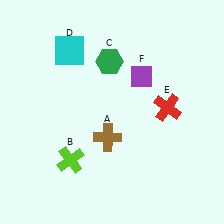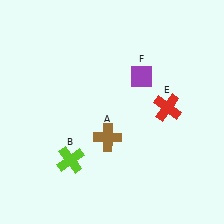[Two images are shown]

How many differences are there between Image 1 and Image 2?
There are 2 differences between the two images.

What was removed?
The cyan square (D), the green hexagon (C) were removed in Image 2.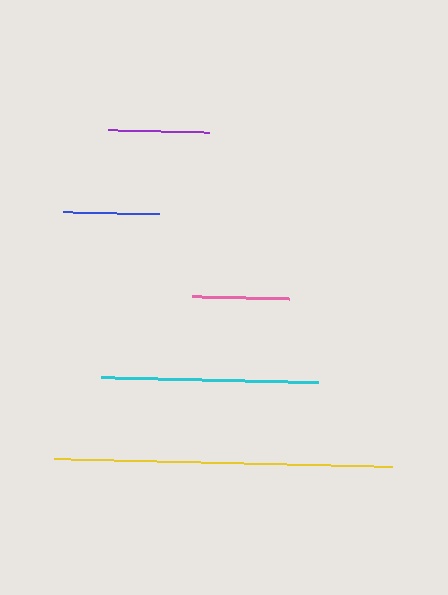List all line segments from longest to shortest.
From longest to shortest: yellow, cyan, purple, pink, blue.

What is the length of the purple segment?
The purple segment is approximately 102 pixels long.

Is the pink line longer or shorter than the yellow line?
The yellow line is longer than the pink line.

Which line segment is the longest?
The yellow line is the longest at approximately 338 pixels.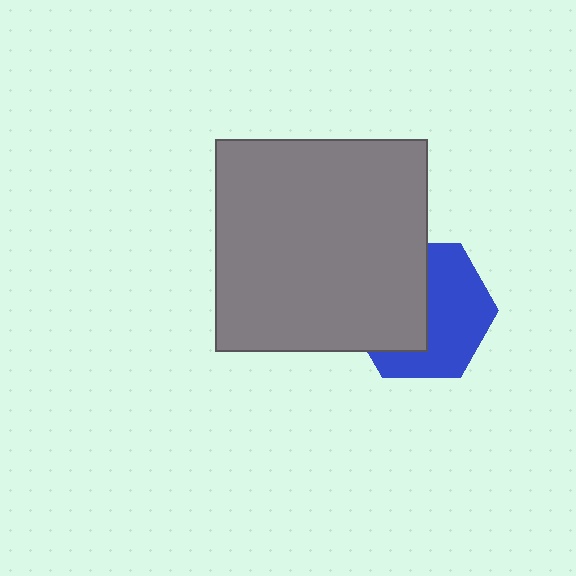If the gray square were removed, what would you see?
You would see the complete blue hexagon.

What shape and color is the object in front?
The object in front is a gray square.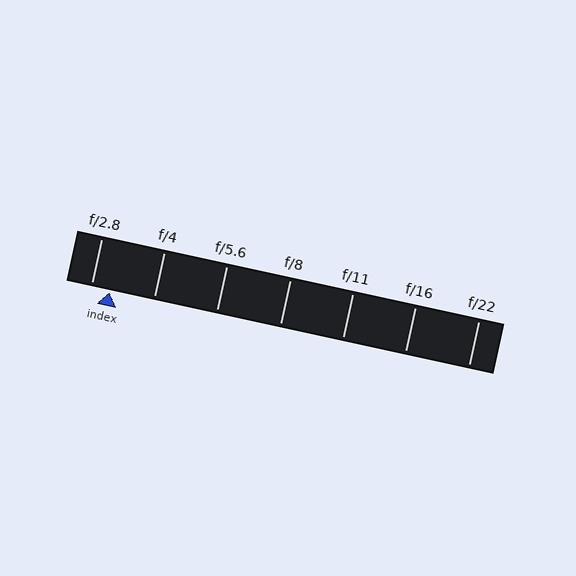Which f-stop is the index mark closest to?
The index mark is closest to f/2.8.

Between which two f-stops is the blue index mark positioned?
The index mark is between f/2.8 and f/4.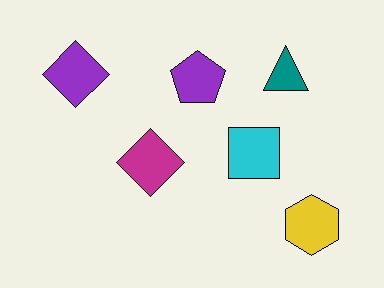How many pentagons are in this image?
There is 1 pentagon.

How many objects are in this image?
There are 6 objects.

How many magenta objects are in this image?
There is 1 magenta object.